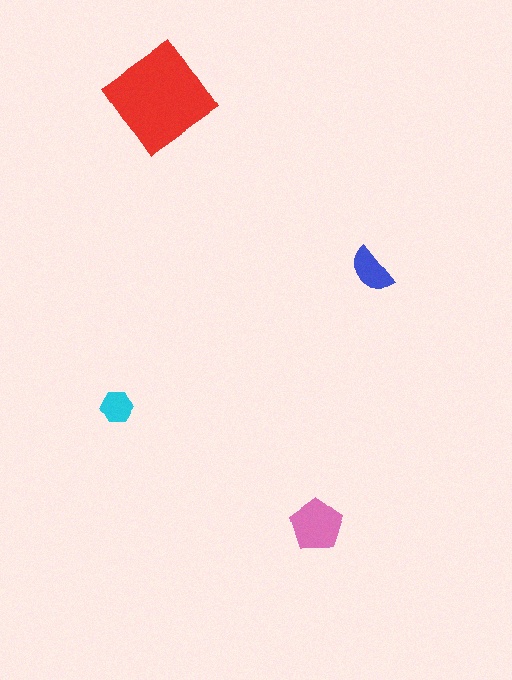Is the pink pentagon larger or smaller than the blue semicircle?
Larger.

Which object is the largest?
The red diamond.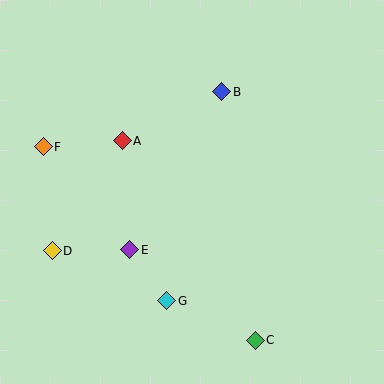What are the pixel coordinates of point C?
Point C is at (255, 340).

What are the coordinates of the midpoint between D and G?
The midpoint between D and G is at (109, 276).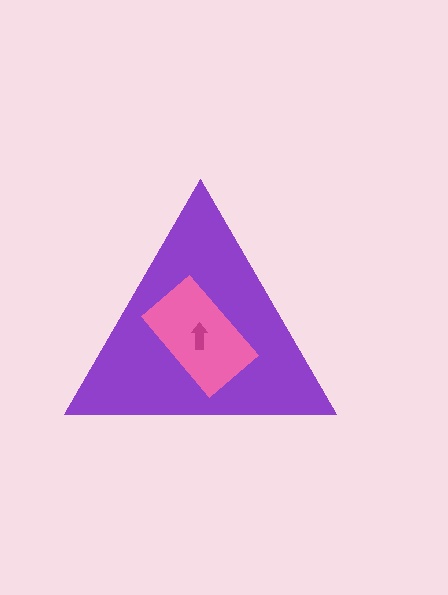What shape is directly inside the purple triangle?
The pink rectangle.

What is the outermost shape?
The purple triangle.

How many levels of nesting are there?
3.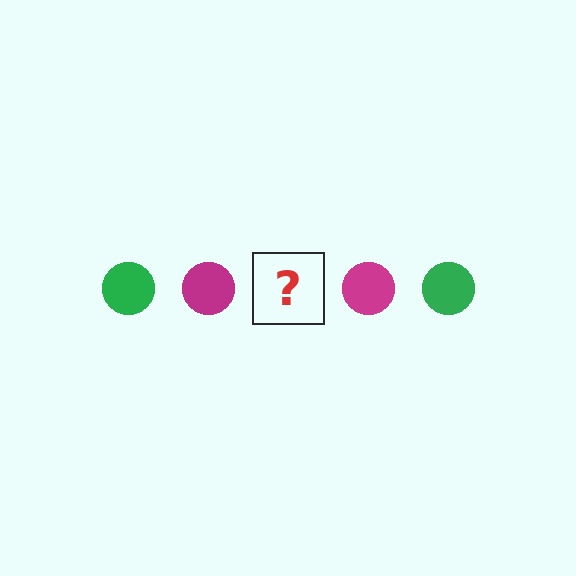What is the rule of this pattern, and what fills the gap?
The rule is that the pattern cycles through green, magenta circles. The gap should be filled with a green circle.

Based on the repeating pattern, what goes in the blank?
The blank should be a green circle.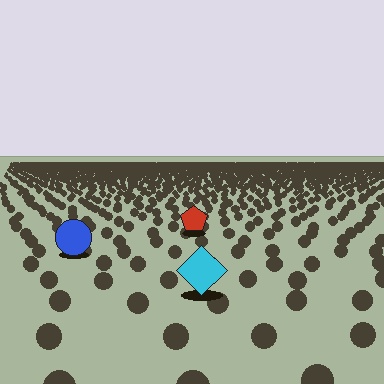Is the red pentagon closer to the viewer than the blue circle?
No. The blue circle is closer — you can tell from the texture gradient: the ground texture is coarser near it.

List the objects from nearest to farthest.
From nearest to farthest: the cyan diamond, the blue circle, the red pentagon.